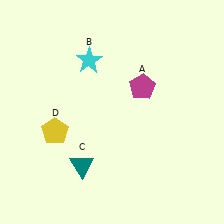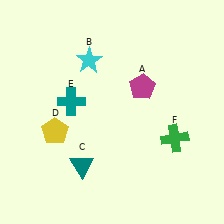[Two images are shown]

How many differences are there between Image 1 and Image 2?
There are 2 differences between the two images.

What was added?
A teal cross (E), a green cross (F) were added in Image 2.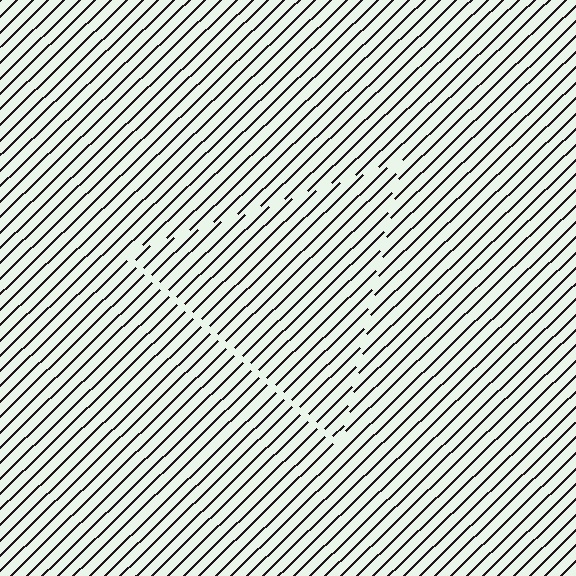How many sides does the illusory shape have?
3 sides — the line-ends trace a triangle.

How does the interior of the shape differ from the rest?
The interior of the shape contains the same grating, shifted by half a period — the contour is defined by the phase discontinuity where line-ends from the inner and outer gratings abut.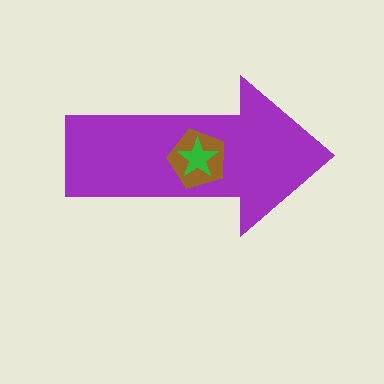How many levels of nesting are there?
3.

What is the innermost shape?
The green star.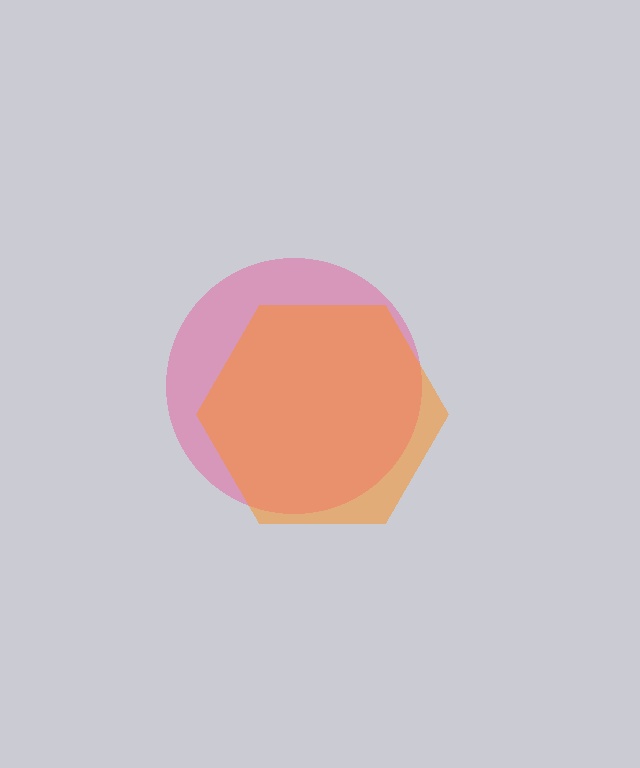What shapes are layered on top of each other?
The layered shapes are: a pink circle, an orange hexagon.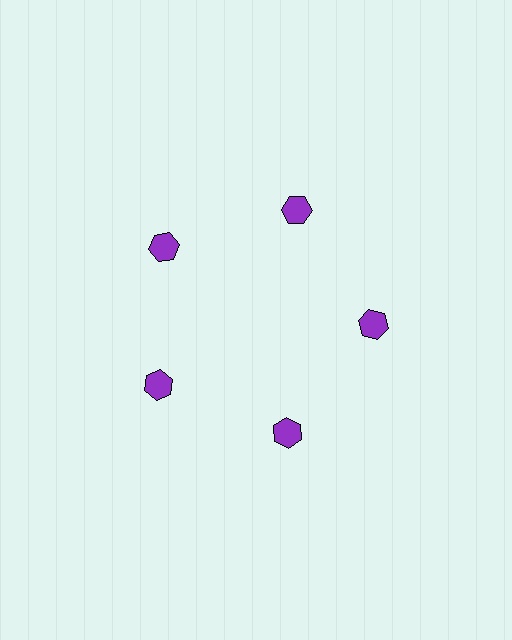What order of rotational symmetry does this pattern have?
This pattern has 5-fold rotational symmetry.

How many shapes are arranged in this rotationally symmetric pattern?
There are 5 shapes, arranged in 5 groups of 1.